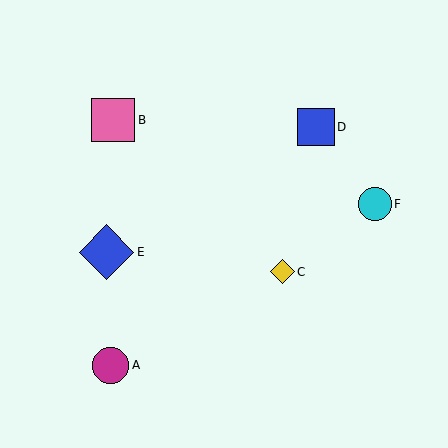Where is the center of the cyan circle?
The center of the cyan circle is at (375, 204).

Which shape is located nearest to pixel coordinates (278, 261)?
The yellow diamond (labeled C) at (282, 272) is nearest to that location.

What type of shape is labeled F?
Shape F is a cyan circle.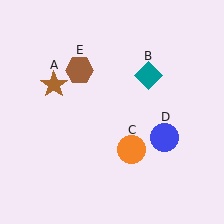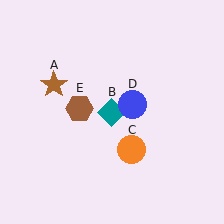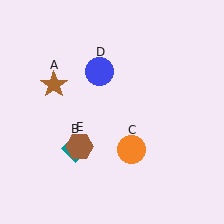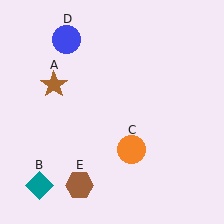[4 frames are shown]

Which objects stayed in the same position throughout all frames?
Brown star (object A) and orange circle (object C) remained stationary.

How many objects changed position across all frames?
3 objects changed position: teal diamond (object B), blue circle (object D), brown hexagon (object E).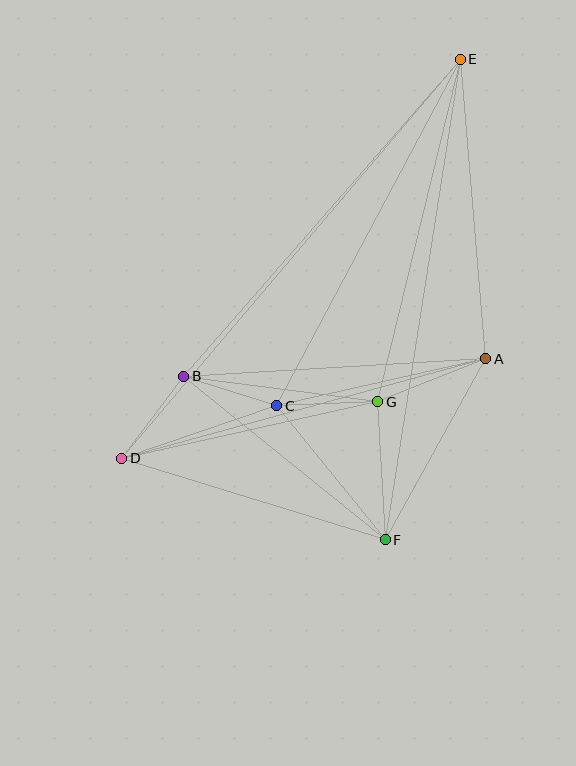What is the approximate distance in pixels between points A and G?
The distance between A and G is approximately 116 pixels.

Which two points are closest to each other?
Points B and C are closest to each other.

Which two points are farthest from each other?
Points D and E are farthest from each other.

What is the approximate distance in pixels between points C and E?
The distance between C and E is approximately 392 pixels.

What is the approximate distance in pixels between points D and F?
The distance between D and F is approximately 276 pixels.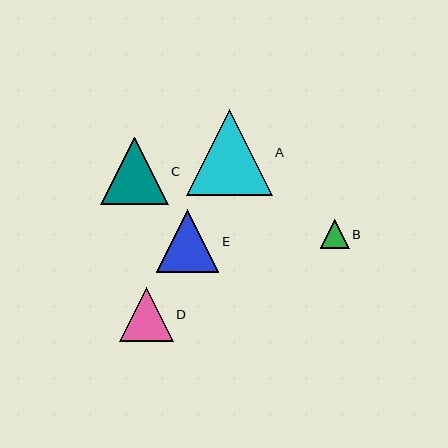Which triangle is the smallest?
Triangle B is the smallest with a size of approximately 29 pixels.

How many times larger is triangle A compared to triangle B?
Triangle A is approximately 2.9 times the size of triangle B.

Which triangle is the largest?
Triangle A is the largest with a size of approximately 85 pixels.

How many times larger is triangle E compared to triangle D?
Triangle E is approximately 1.1 times the size of triangle D.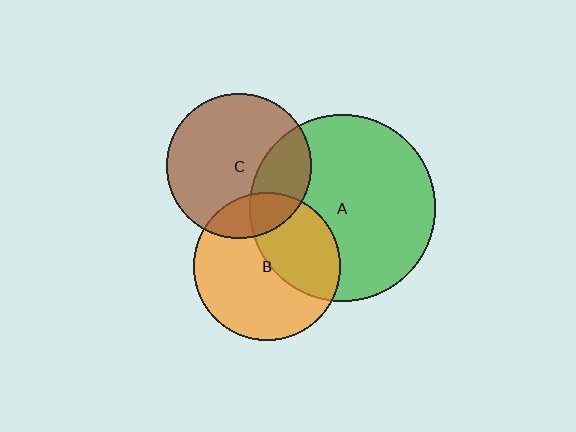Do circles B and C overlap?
Yes.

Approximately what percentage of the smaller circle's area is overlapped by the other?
Approximately 20%.